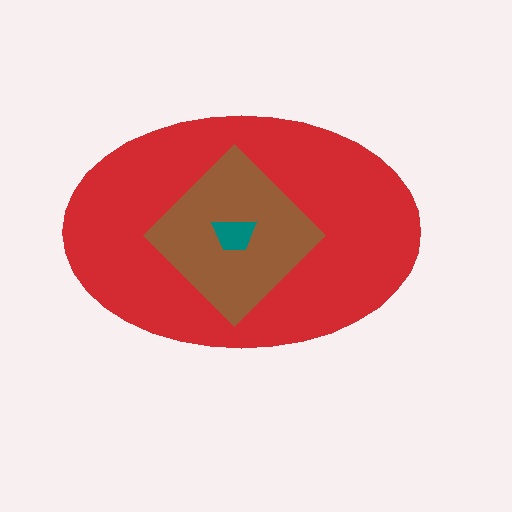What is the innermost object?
The teal trapezoid.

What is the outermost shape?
The red ellipse.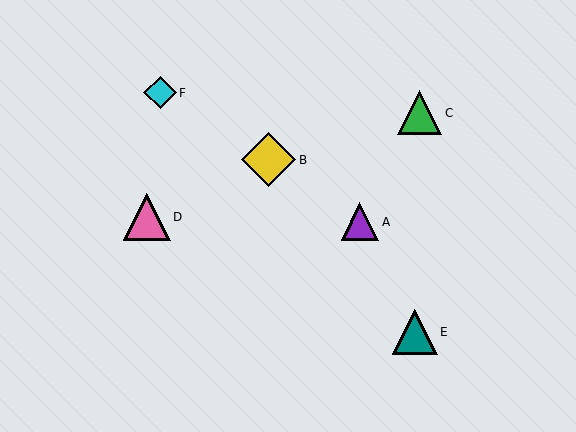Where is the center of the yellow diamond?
The center of the yellow diamond is at (269, 160).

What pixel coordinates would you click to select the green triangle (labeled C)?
Click at (420, 113) to select the green triangle C.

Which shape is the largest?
The yellow diamond (labeled B) is the largest.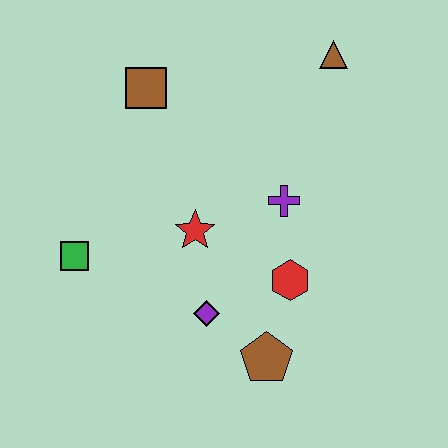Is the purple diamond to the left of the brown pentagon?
Yes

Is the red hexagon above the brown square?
No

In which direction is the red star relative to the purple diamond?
The red star is above the purple diamond.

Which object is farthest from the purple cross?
The green square is farthest from the purple cross.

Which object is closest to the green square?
The red star is closest to the green square.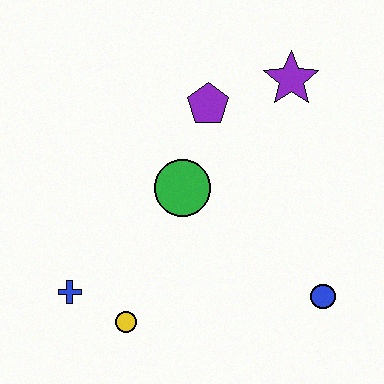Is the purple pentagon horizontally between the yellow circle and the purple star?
Yes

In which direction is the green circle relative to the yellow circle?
The green circle is above the yellow circle.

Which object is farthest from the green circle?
The blue circle is farthest from the green circle.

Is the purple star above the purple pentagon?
Yes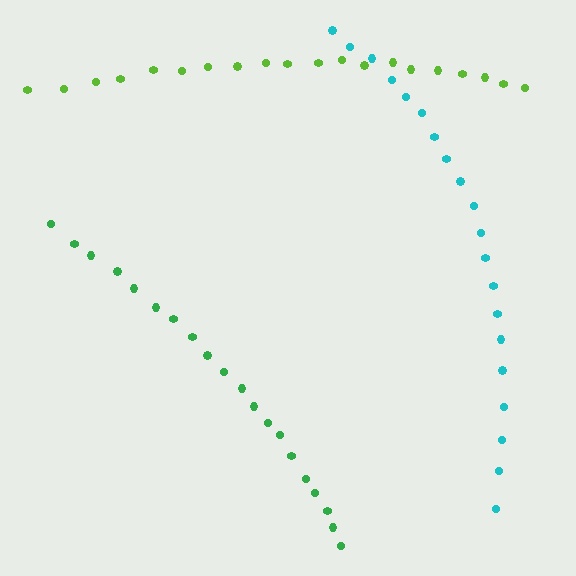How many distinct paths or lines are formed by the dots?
There are 3 distinct paths.